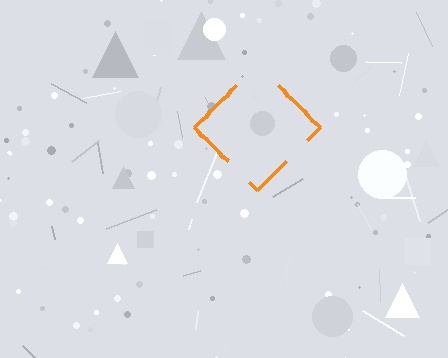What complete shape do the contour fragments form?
The contour fragments form a diamond.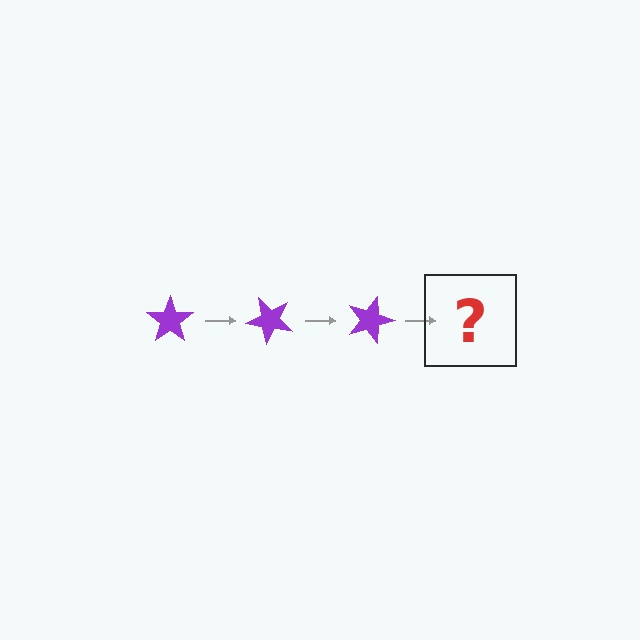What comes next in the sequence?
The next element should be a purple star rotated 135 degrees.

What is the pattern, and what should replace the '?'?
The pattern is that the star rotates 45 degrees each step. The '?' should be a purple star rotated 135 degrees.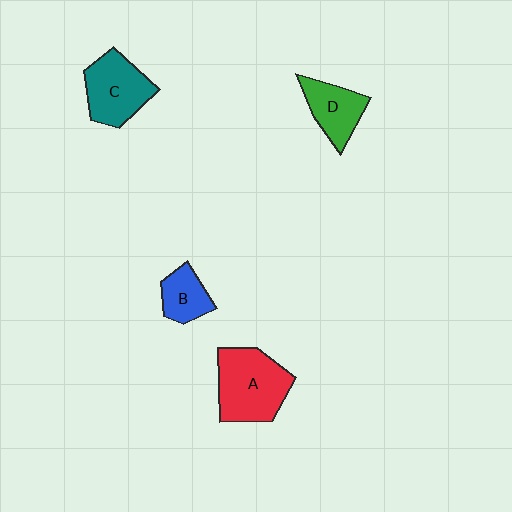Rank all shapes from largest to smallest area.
From largest to smallest: A (red), C (teal), D (green), B (blue).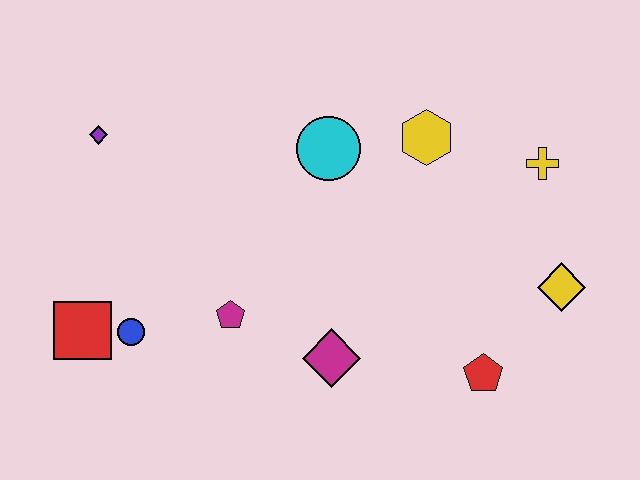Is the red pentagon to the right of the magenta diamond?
Yes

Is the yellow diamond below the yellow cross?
Yes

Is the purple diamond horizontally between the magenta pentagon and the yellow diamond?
No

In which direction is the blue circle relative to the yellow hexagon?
The blue circle is to the left of the yellow hexagon.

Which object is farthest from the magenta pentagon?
The yellow cross is farthest from the magenta pentagon.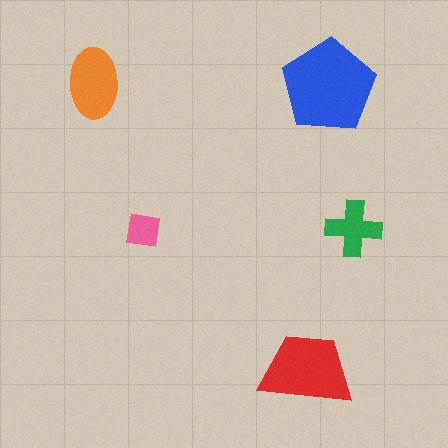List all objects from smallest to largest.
The pink square, the green cross, the orange ellipse, the red trapezoid, the blue pentagon.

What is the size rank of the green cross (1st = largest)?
4th.